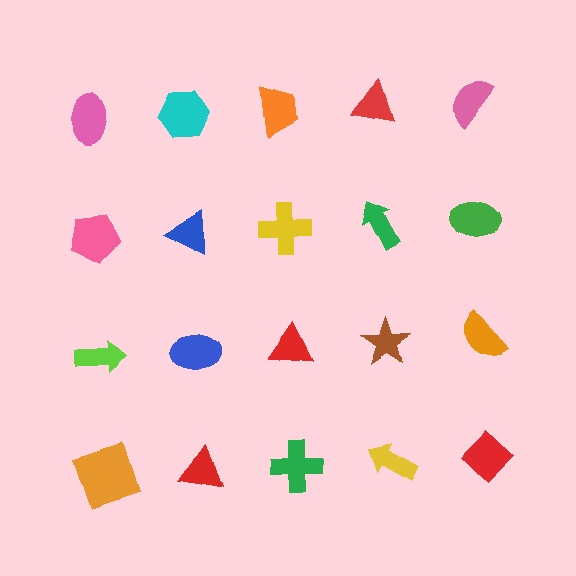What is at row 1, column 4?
A red triangle.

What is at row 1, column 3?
An orange trapezoid.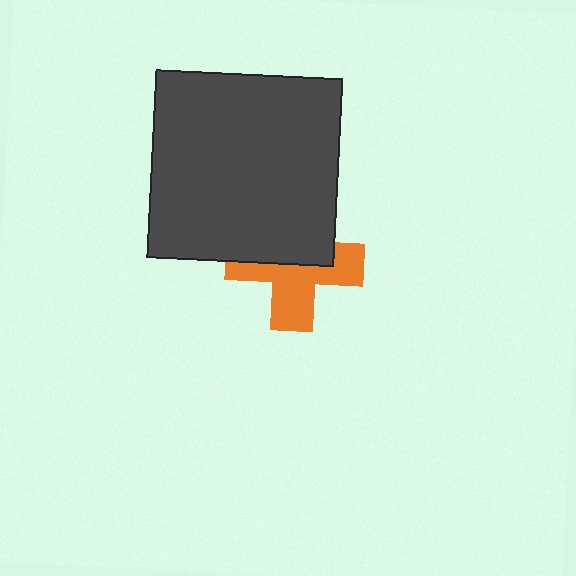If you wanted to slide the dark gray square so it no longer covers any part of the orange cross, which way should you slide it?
Slide it up — that is the most direct way to separate the two shapes.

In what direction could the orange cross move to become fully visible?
The orange cross could move down. That would shift it out from behind the dark gray square entirely.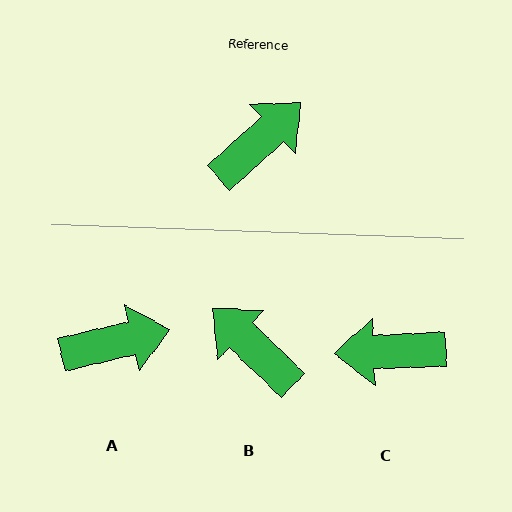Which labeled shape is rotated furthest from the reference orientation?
C, about 140 degrees away.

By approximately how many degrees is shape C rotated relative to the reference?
Approximately 140 degrees counter-clockwise.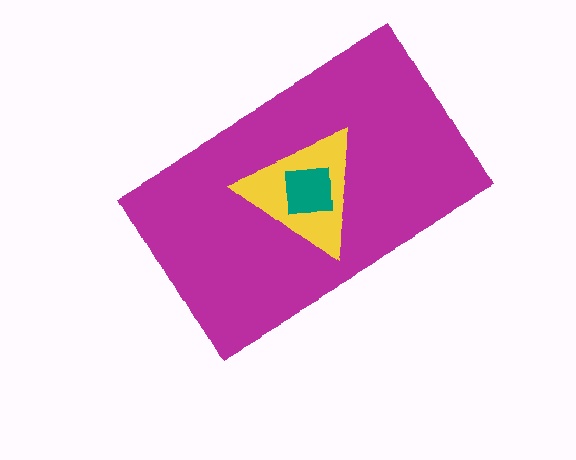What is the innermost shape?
The teal square.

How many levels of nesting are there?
3.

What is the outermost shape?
The magenta rectangle.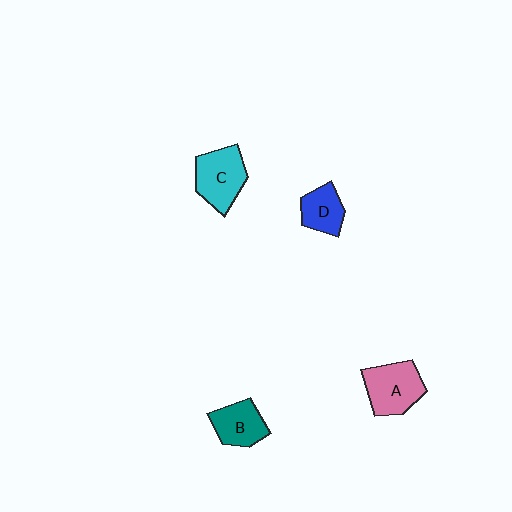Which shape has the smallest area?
Shape D (blue).